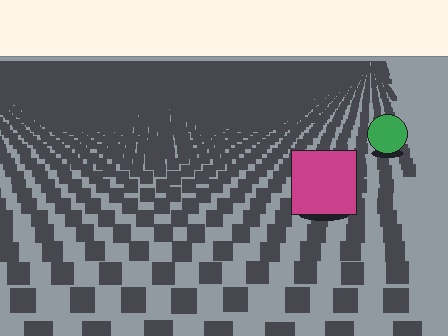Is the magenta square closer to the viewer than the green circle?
Yes. The magenta square is closer — you can tell from the texture gradient: the ground texture is coarser near it.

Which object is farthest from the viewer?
The green circle is farthest from the viewer. It appears smaller and the ground texture around it is denser.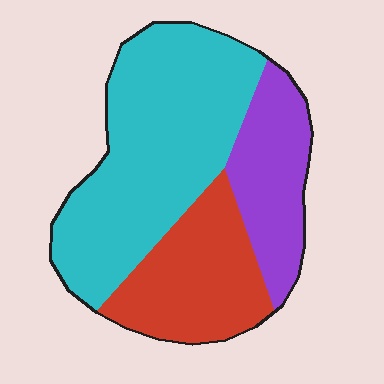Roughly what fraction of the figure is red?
Red covers roughly 25% of the figure.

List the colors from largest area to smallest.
From largest to smallest: cyan, red, purple.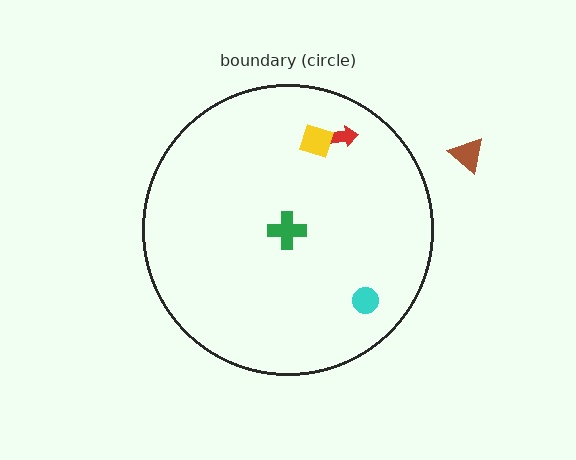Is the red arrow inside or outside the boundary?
Inside.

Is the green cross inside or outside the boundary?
Inside.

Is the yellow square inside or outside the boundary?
Inside.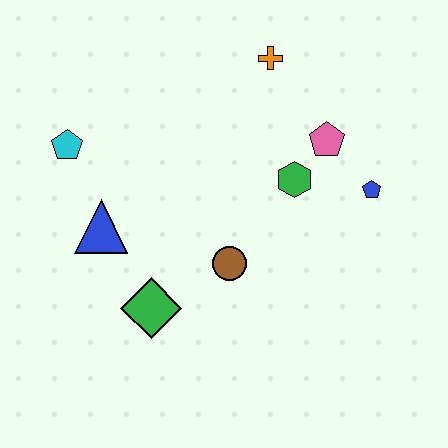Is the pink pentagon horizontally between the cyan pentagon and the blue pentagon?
Yes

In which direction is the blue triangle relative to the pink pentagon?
The blue triangle is to the left of the pink pentagon.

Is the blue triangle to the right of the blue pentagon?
No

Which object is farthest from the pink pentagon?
The cyan pentagon is farthest from the pink pentagon.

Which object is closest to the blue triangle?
The cyan pentagon is closest to the blue triangle.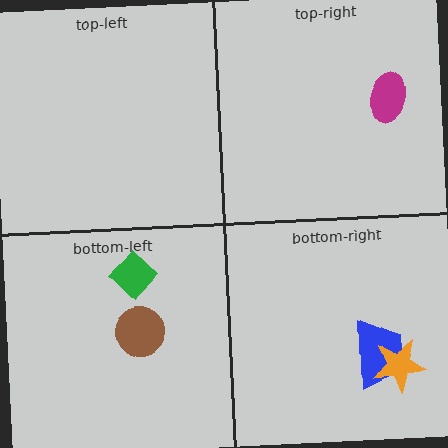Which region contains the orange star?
The bottom-right region.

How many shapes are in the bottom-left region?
2.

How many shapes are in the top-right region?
1.